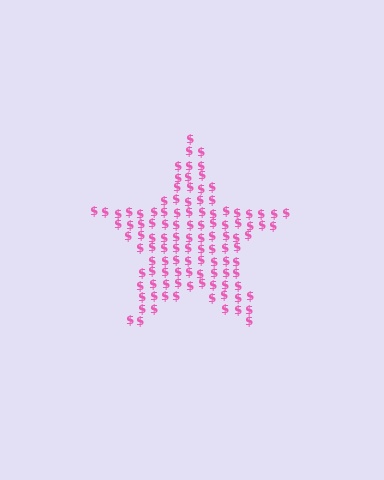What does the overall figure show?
The overall figure shows a star.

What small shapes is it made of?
It is made of small dollar signs.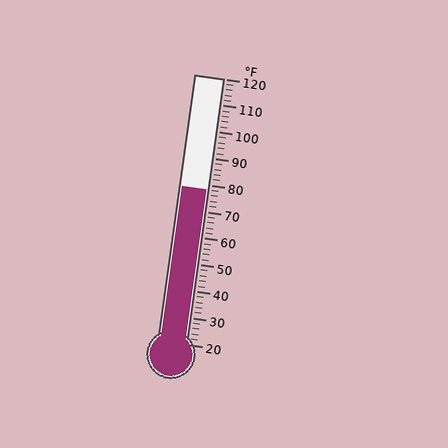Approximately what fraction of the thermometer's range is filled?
The thermometer is filled to approximately 60% of its range.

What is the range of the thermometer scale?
The thermometer scale ranges from 20°F to 120°F.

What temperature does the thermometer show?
The thermometer shows approximately 78°F.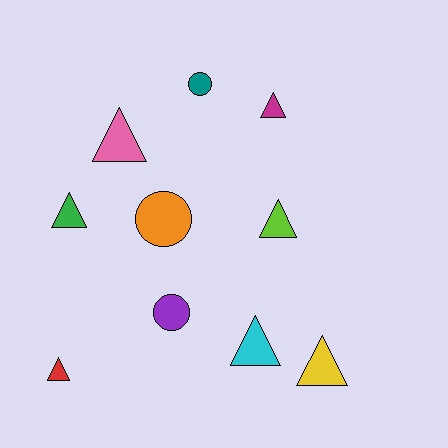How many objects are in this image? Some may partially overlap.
There are 10 objects.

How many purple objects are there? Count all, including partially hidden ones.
There is 1 purple object.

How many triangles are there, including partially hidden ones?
There are 7 triangles.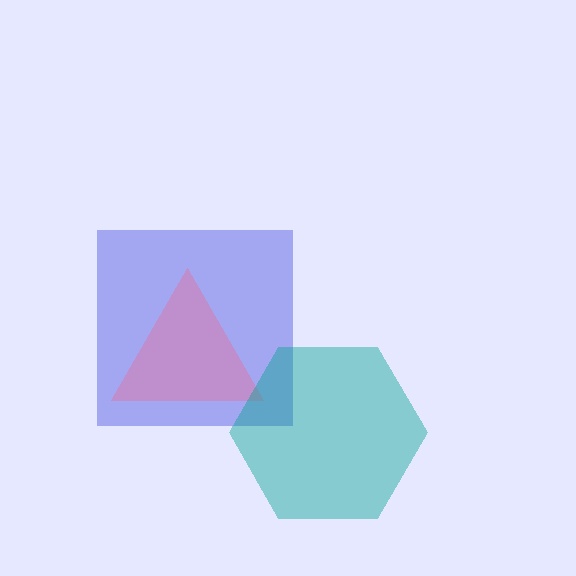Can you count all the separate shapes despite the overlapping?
Yes, there are 3 separate shapes.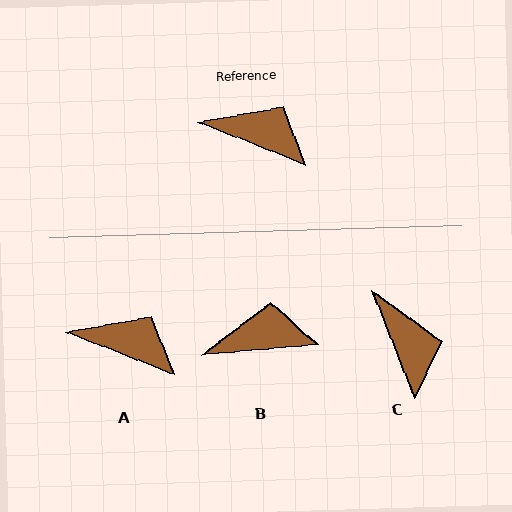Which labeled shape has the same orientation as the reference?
A.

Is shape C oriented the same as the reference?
No, it is off by about 47 degrees.